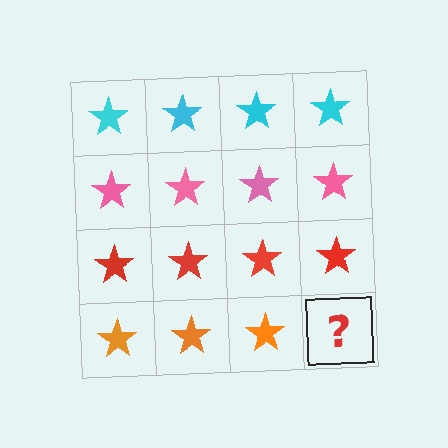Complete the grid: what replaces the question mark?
The question mark should be replaced with an orange star.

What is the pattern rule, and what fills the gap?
The rule is that each row has a consistent color. The gap should be filled with an orange star.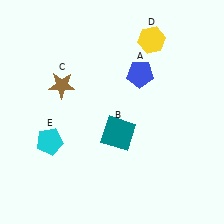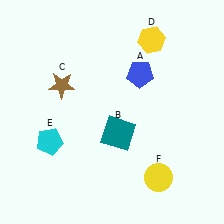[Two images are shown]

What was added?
A yellow circle (F) was added in Image 2.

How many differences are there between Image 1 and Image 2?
There is 1 difference between the two images.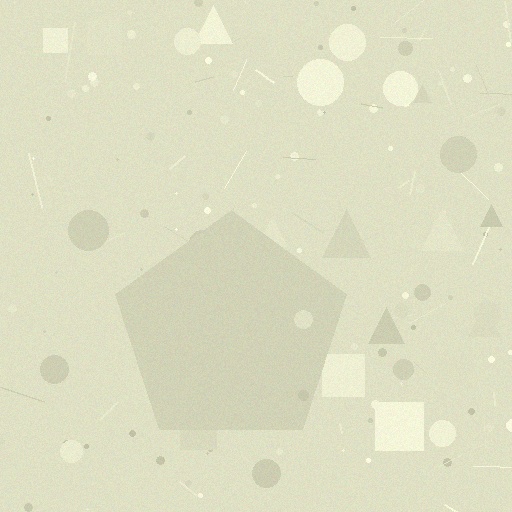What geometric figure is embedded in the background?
A pentagon is embedded in the background.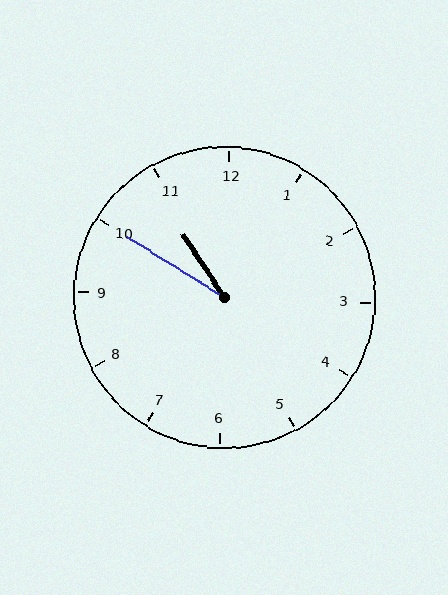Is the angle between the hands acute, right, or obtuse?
It is acute.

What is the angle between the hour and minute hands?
Approximately 25 degrees.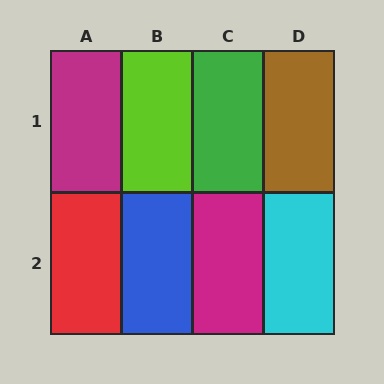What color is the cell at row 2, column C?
Magenta.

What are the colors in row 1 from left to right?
Magenta, lime, green, brown.